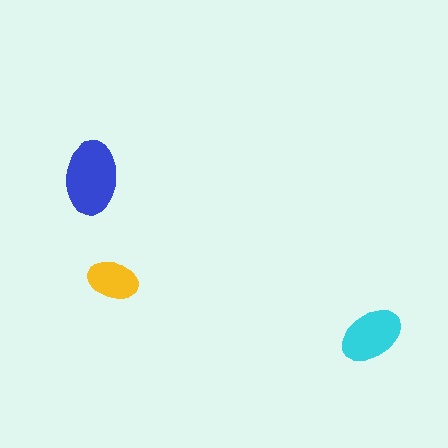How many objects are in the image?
There are 3 objects in the image.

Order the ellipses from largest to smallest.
the blue one, the cyan one, the yellow one.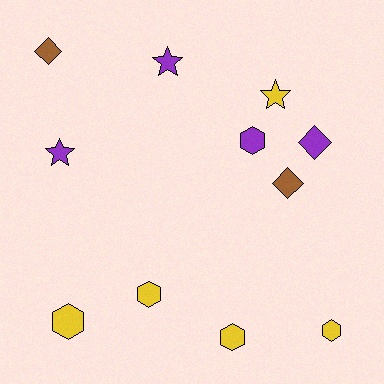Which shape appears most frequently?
Hexagon, with 5 objects.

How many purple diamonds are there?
There is 1 purple diamond.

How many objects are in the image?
There are 11 objects.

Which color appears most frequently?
Yellow, with 5 objects.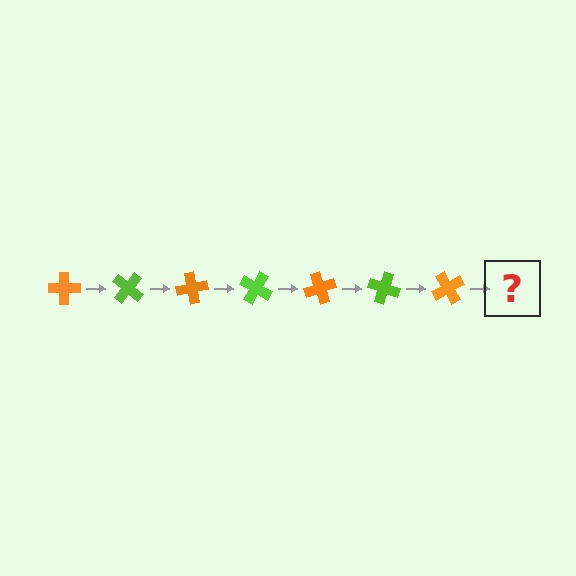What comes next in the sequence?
The next element should be a lime cross, rotated 280 degrees from the start.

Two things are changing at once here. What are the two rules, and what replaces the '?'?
The two rules are that it rotates 40 degrees each step and the color cycles through orange and lime. The '?' should be a lime cross, rotated 280 degrees from the start.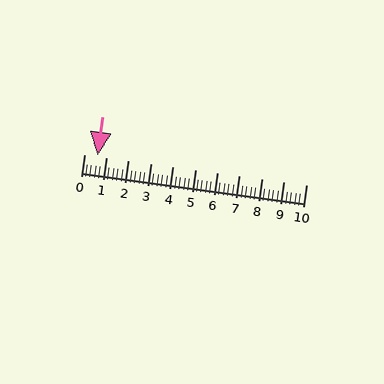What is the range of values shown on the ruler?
The ruler shows values from 0 to 10.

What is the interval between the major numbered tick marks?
The major tick marks are spaced 1 units apart.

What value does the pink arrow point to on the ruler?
The pink arrow points to approximately 0.6.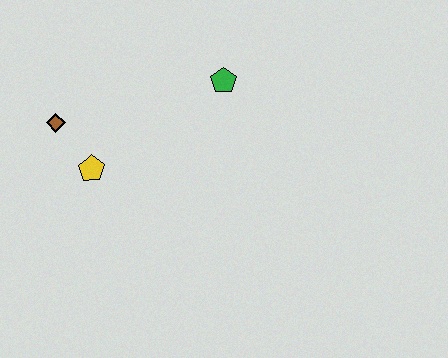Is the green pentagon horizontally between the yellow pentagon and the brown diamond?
No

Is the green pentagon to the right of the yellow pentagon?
Yes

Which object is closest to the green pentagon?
The yellow pentagon is closest to the green pentagon.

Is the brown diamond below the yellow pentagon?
No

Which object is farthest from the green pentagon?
The brown diamond is farthest from the green pentagon.